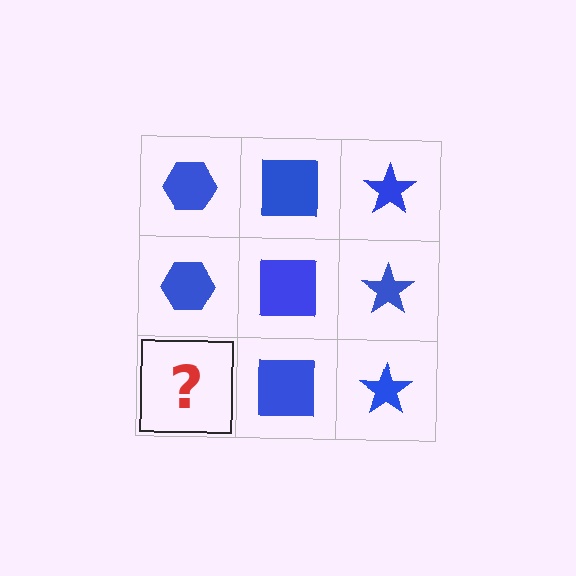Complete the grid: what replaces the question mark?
The question mark should be replaced with a blue hexagon.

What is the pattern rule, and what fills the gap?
The rule is that each column has a consistent shape. The gap should be filled with a blue hexagon.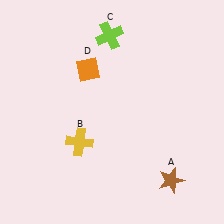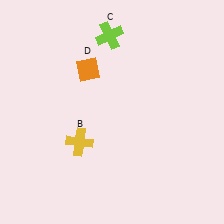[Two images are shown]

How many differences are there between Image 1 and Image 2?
There is 1 difference between the two images.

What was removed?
The brown star (A) was removed in Image 2.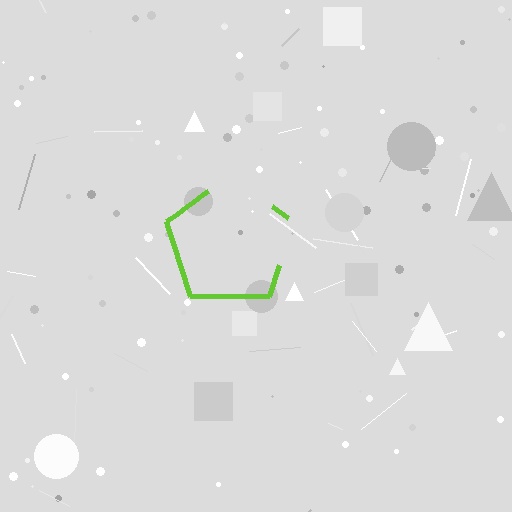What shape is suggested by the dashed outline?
The dashed outline suggests a pentagon.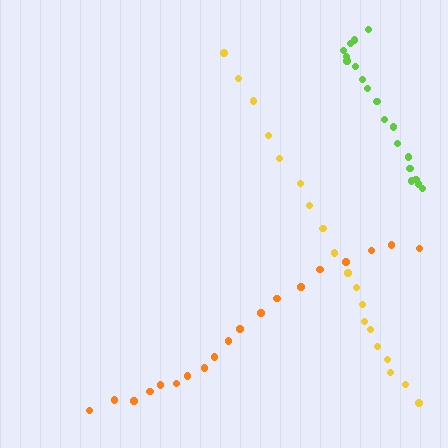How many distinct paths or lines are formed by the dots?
There are 3 distinct paths.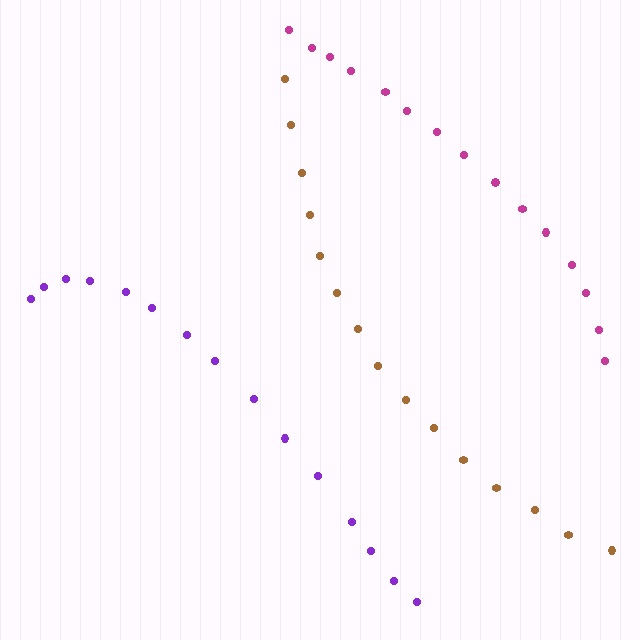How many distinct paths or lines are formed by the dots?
There are 3 distinct paths.